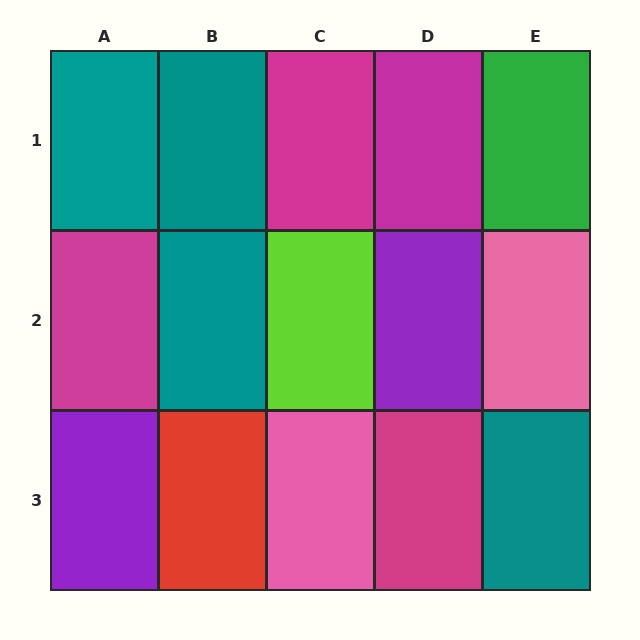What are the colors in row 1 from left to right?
Teal, teal, magenta, magenta, green.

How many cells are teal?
4 cells are teal.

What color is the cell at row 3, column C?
Pink.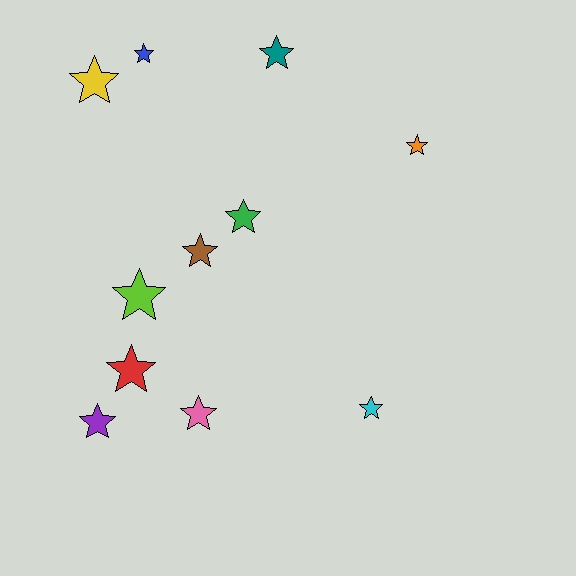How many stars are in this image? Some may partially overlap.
There are 11 stars.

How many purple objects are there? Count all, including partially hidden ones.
There is 1 purple object.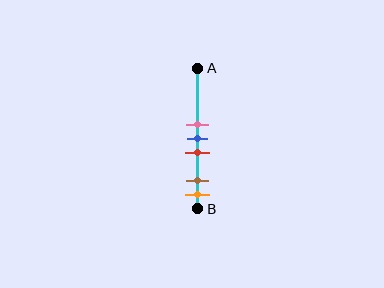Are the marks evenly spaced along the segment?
No, the marks are not evenly spaced.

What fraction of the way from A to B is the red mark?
The red mark is approximately 60% (0.6) of the way from A to B.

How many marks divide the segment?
There are 5 marks dividing the segment.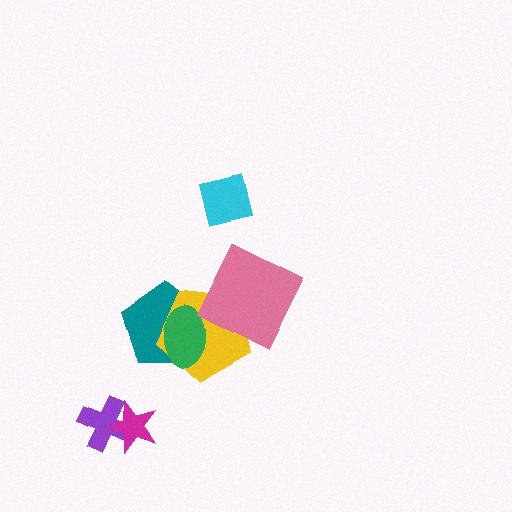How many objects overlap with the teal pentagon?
2 objects overlap with the teal pentagon.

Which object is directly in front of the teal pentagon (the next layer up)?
The yellow pentagon is directly in front of the teal pentagon.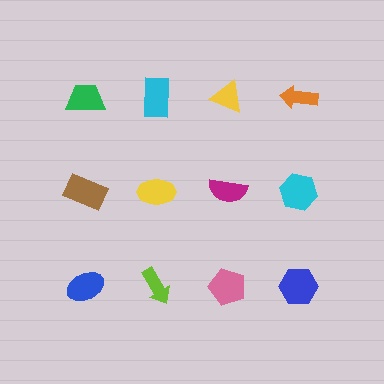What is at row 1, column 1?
A green trapezoid.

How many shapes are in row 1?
4 shapes.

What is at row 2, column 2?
A yellow ellipse.